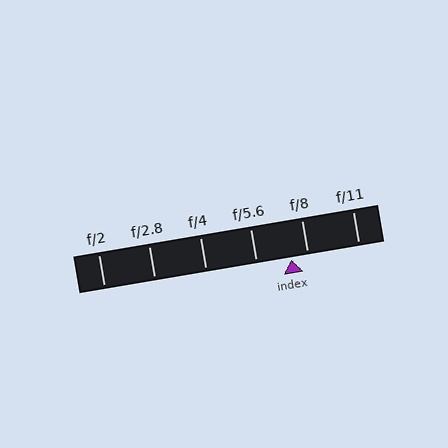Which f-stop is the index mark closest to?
The index mark is closest to f/8.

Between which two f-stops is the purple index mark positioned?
The index mark is between f/5.6 and f/8.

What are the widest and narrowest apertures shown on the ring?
The widest aperture shown is f/2 and the narrowest is f/11.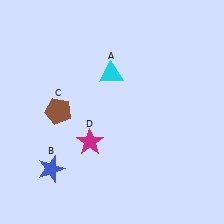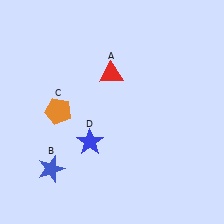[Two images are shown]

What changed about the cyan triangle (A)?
In Image 1, A is cyan. In Image 2, it changed to red.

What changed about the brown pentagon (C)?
In Image 1, C is brown. In Image 2, it changed to orange.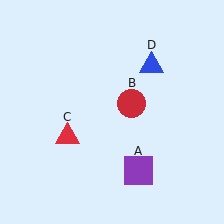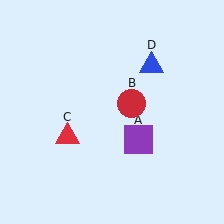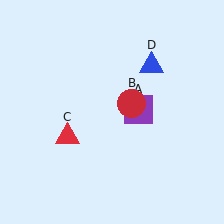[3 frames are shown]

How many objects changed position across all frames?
1 object changed position: purple square (object A).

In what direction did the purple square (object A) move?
The purple square (object A) moved up.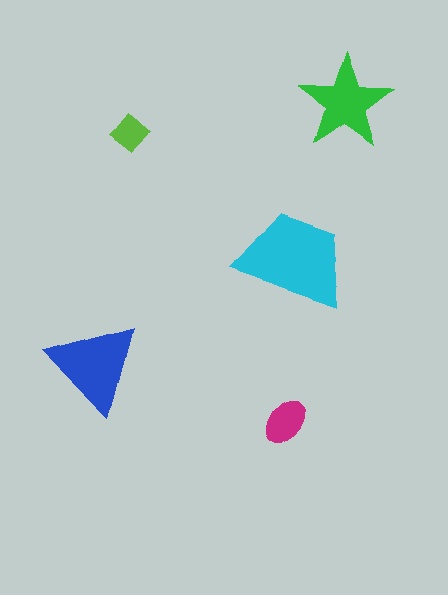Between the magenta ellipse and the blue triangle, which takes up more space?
The blue triangle.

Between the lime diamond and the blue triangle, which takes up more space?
The blue triangle.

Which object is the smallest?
The lime diamond.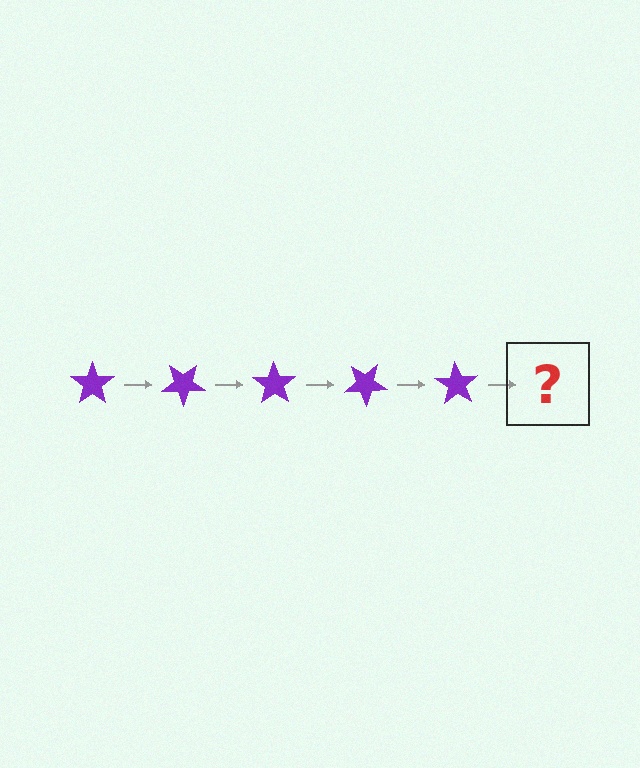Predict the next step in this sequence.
The next step is a purple star rotated 175 degrees.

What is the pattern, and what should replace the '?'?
The pattern is that the star rotates 35 degrees each step. The '?' should be a purple star rotated 175 degrees.